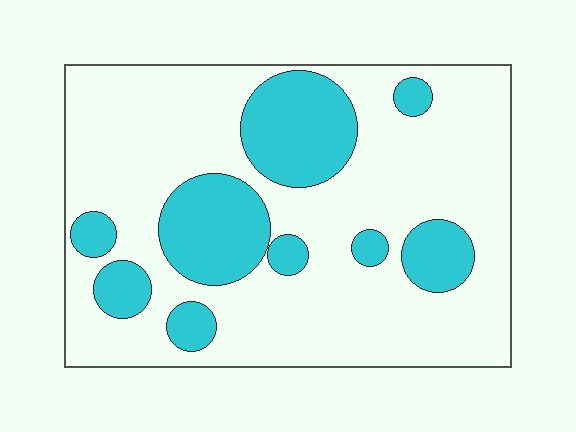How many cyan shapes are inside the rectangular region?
9.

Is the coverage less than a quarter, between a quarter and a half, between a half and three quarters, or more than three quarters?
Between a quarter and a half.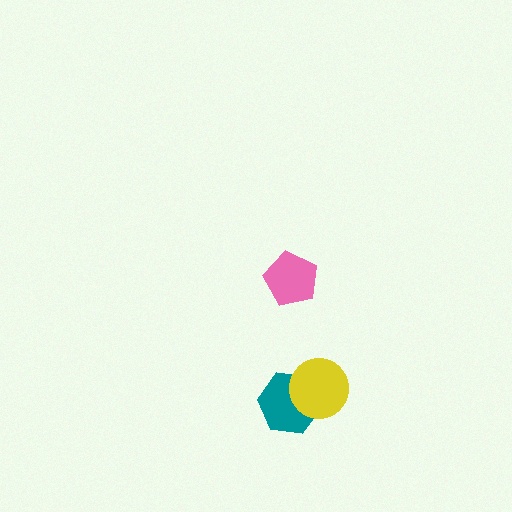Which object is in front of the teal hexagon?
The yellow circle is in front of the teal hexagon.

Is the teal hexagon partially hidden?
Yes, it is partially covered by another shape.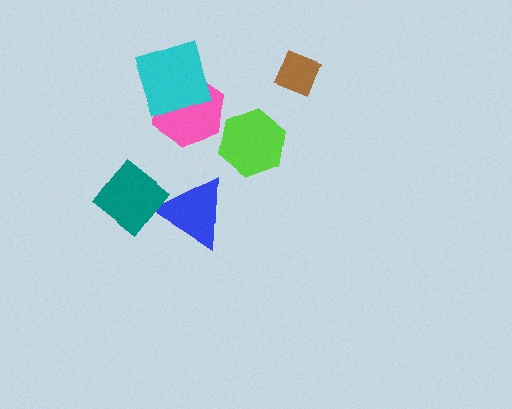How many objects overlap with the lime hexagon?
0 objects overlap with the lime hexagon.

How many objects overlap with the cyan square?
1 object overlaps with the cyan square.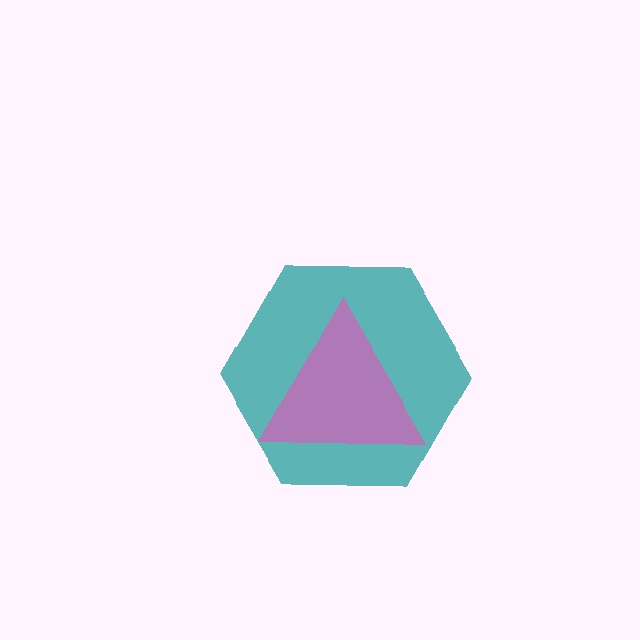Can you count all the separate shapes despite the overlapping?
Yes, there are 2 separate shapes.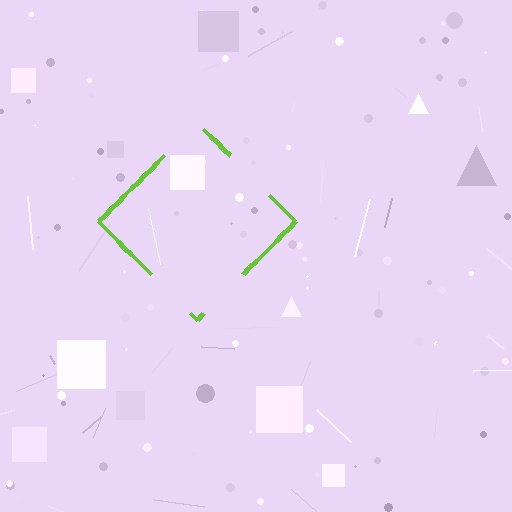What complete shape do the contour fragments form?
The contour fragments form a diamond.